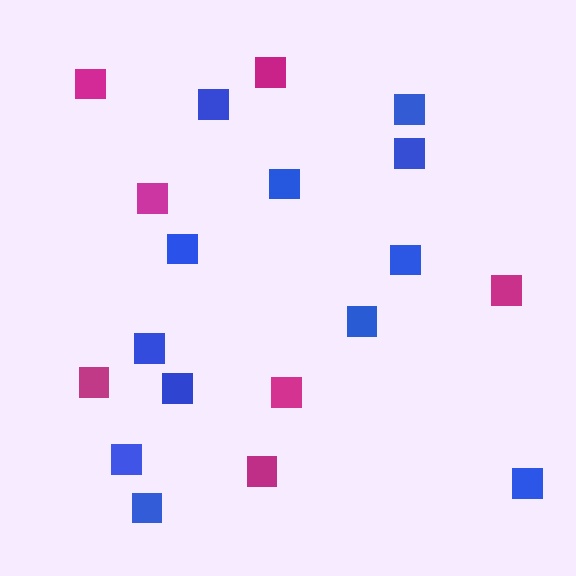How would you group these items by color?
There are 2 groups: one group of magenta squares (7) and one group of blue squares (12).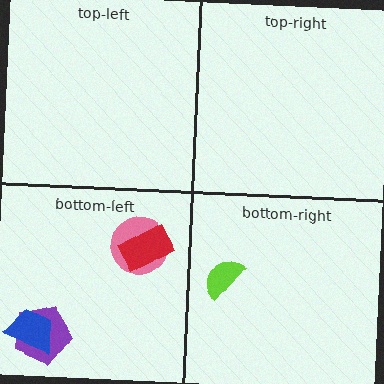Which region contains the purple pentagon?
The bottom-left region.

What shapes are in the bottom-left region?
The purple pentagon, the pink circle, the red rectangle, the blue trapezoid.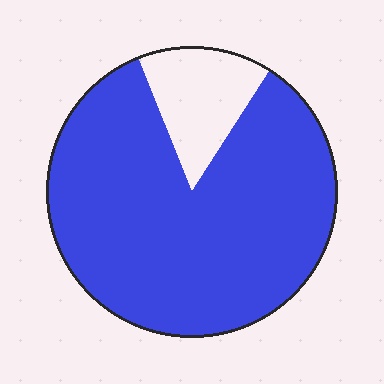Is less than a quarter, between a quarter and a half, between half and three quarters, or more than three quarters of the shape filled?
More than three quarters.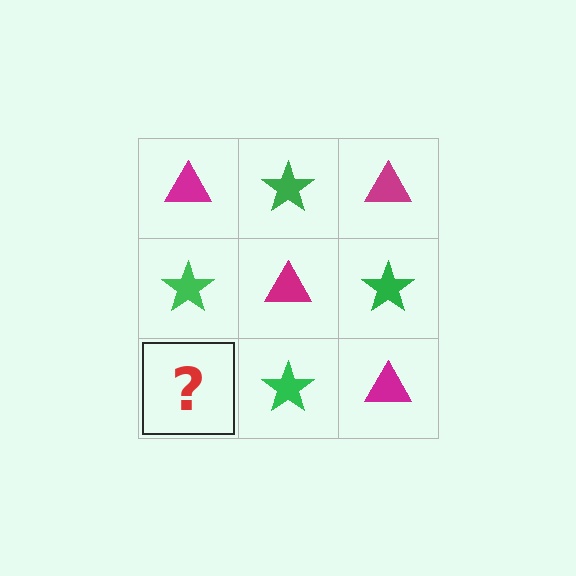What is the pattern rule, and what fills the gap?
The rule is that it alternates magenta triangle and green star in a checkerboard pattern. The gap should be filled with a magenta triangle.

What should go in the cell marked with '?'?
The missing cell should contain a magenta triangle.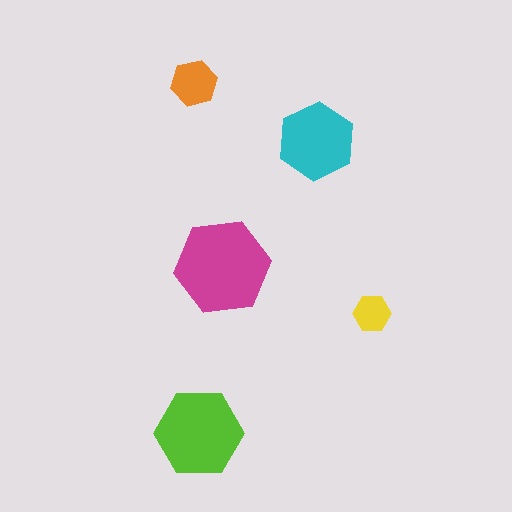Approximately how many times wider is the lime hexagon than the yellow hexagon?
About 2.5 times wider.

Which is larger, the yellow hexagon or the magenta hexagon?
The magenta one.